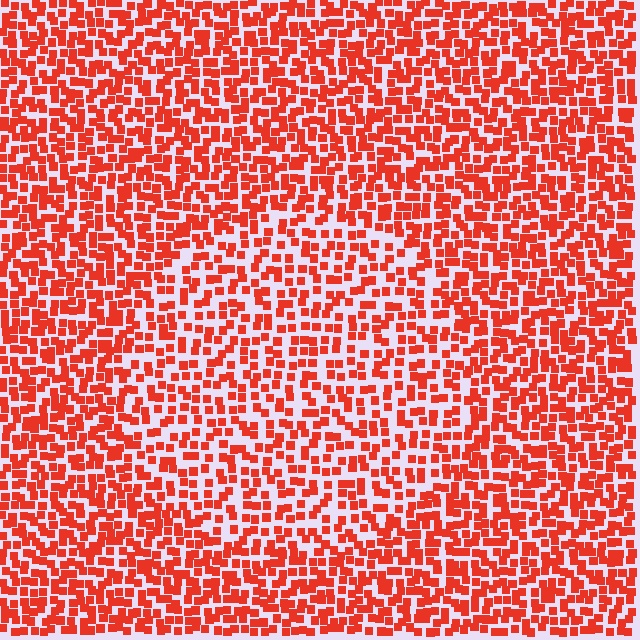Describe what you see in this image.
The image contains small red elements arranged at two different densities. A circle-shaped region is visible where the elements are less densely packed than the surrounding area.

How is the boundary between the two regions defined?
The boundary is defined by a change in element density (approximately 1.5x ratio). All elements are the same color, size, and shape.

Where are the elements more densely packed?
The elements are more densely packed outside the circle boundary.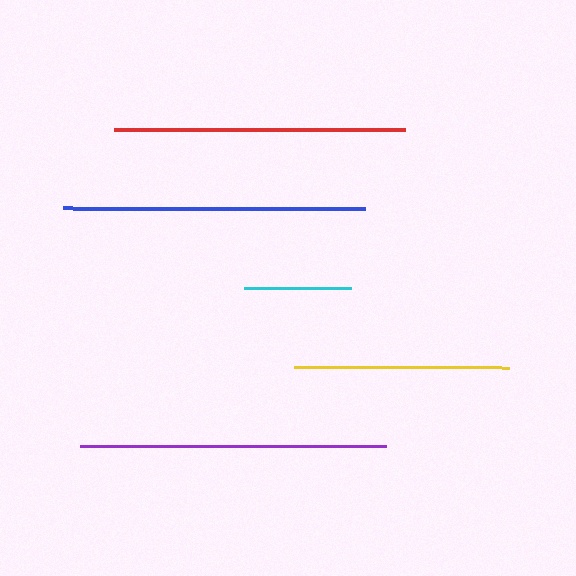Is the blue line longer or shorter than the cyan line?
The blue line is longer than the cyan line.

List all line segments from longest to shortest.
From longest to shortest: purple, blue, red, yellow, cyan.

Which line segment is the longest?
The purple line is the longest at approximately 306 pixels.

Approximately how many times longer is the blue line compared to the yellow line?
The blue line is approximately 1.4 times the length of the yellow line.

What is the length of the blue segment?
The blue segment is approximately 303 pixels long.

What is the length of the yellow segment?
The yellow segment is approximately 215 pixels long.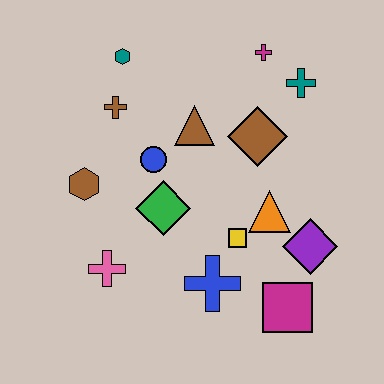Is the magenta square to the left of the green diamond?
No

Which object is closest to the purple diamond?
The orange triangle is closest to the purple diamond.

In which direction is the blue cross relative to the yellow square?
The blue cross is below the yellow square.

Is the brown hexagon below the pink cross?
No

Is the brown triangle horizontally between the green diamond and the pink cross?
No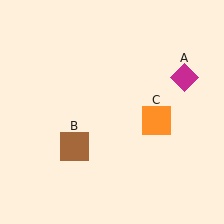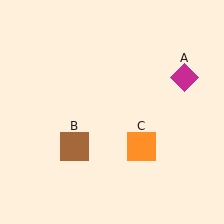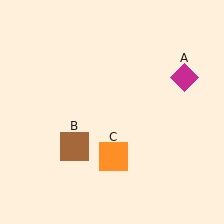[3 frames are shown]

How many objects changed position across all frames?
1 object changed position: orange square (object C).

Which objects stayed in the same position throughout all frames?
Magenta diamond (object A) and brown square (object B) remained stationary.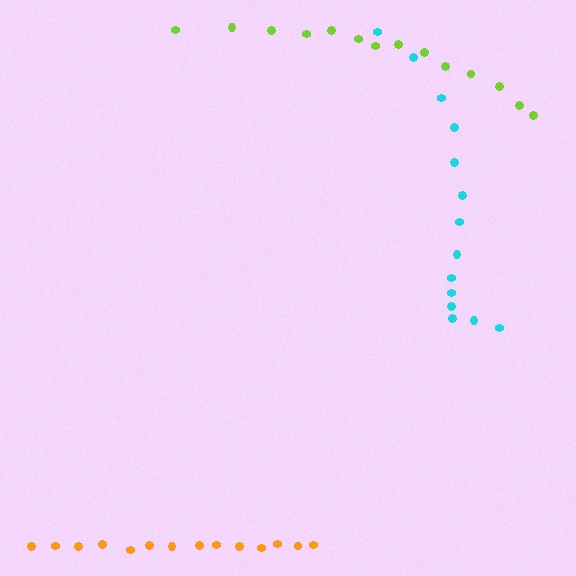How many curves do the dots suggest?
There are 3 distinct paths.